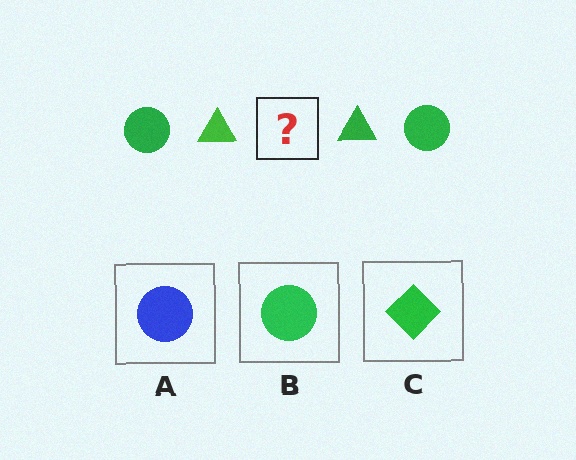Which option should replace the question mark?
Option B.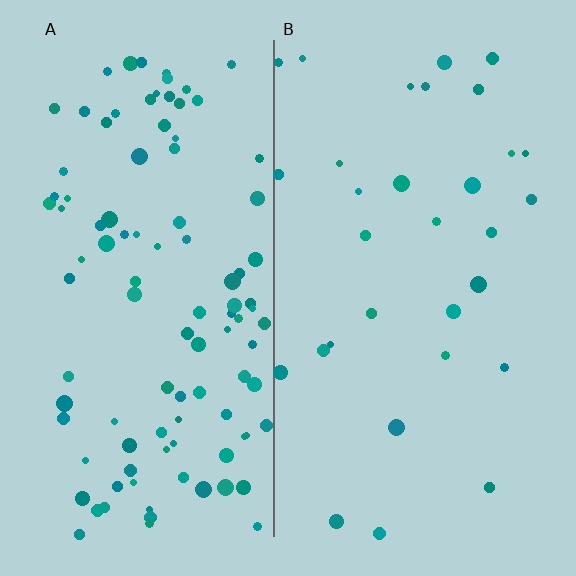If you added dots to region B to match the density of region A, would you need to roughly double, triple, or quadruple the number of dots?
Approximately triple.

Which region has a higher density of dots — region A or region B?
A (the left).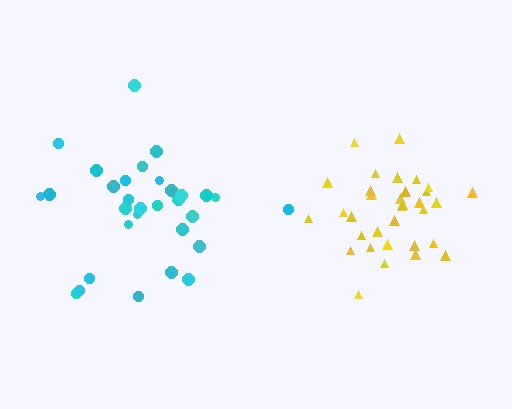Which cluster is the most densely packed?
Yellow.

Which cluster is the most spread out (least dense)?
Cyan.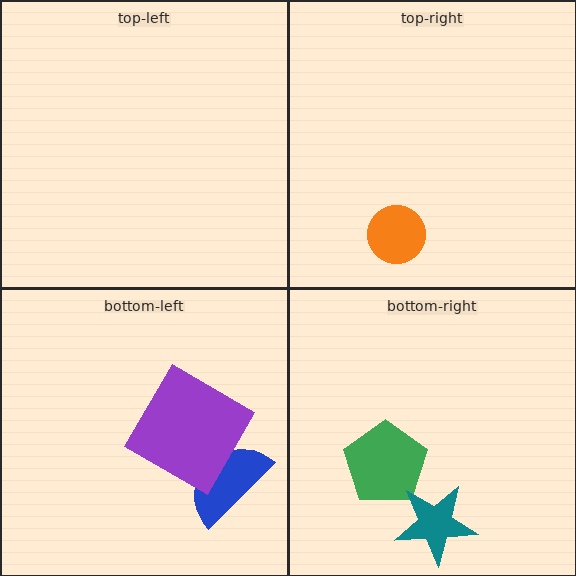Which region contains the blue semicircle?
The bottom-left region.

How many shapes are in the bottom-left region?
2.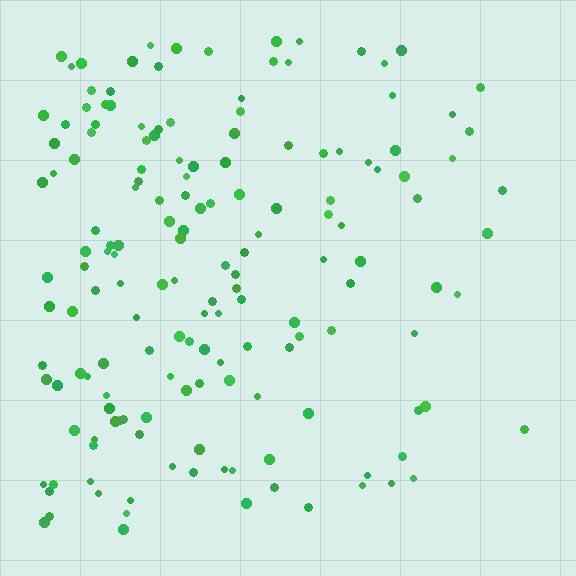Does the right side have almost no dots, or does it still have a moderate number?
Still a moderate number, just noticeably fewer than the left.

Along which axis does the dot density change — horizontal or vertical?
Horizontal.